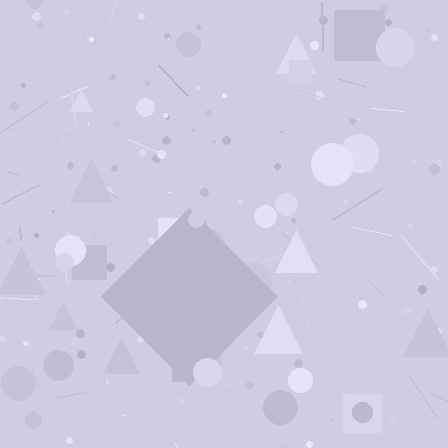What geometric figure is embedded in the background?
A diamond is embedded in the background.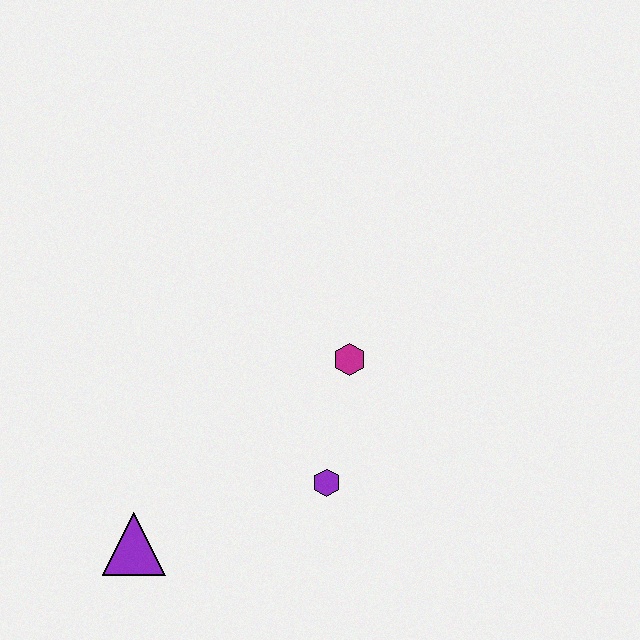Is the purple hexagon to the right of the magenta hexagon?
No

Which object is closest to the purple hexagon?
The magenta hexagon is closest to the purple hexagon.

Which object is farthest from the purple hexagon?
The purple triangle is farthest from the purple hexagon.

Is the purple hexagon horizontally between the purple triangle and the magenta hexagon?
Yes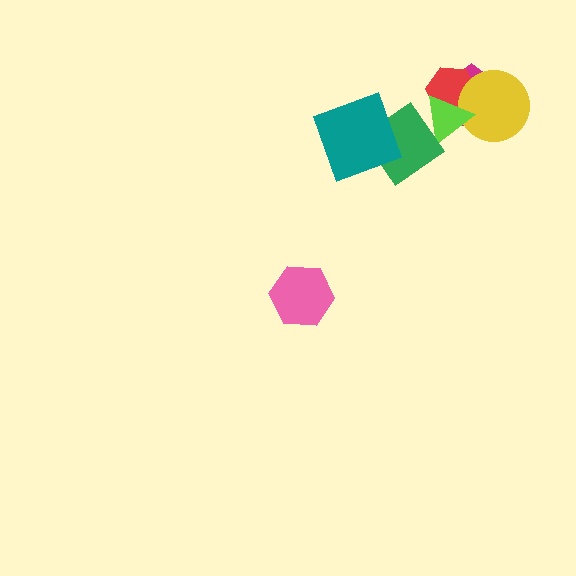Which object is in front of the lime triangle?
The green diamond is in front of the lime triangle.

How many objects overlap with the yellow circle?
3 objects overlap with the yellow circle.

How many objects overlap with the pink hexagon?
0 objects overlap with the pink hexagon.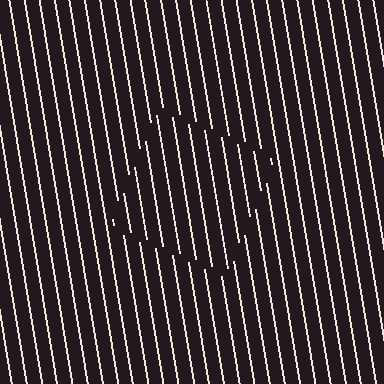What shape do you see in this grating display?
An illusory square. The interior of the shape contains the same grating, shifted by half a period — the contour is defined by the phase discontinuity where line-ends from the inner and outer gratings abut.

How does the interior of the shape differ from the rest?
The interior of the shape contains the same grating, shifted by half a period — the contour is defined by the phase discontinuity where line-ends from the inner and outer gratings abut.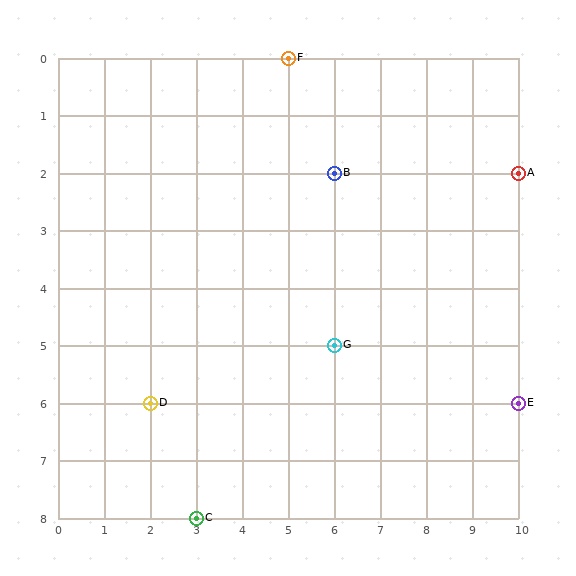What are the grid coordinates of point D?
Point D is at grid coordinates (2, 6).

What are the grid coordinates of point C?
Point C is at grid coordinates (3, 8).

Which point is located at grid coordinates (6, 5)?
Point G is at (6, 5).